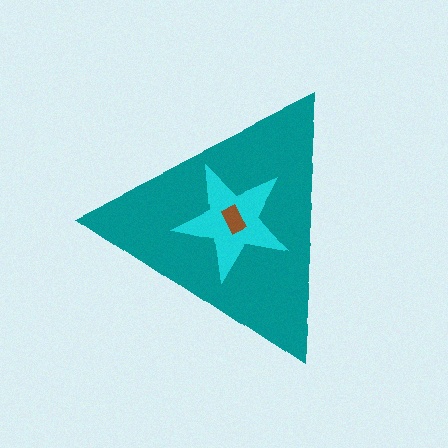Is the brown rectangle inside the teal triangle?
Yes.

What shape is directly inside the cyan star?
The brown rectangle.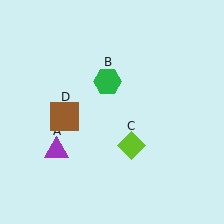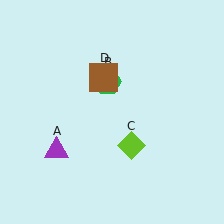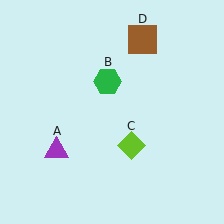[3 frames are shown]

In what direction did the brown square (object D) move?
The brown square (object D) moved up and to the right.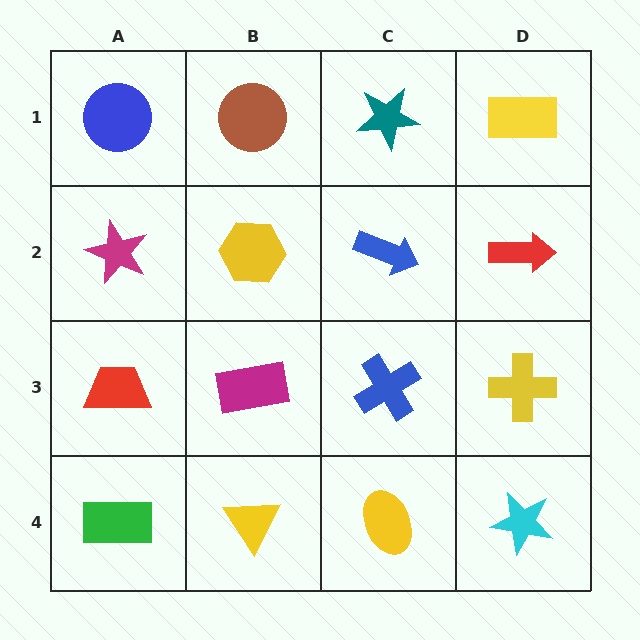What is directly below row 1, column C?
A blue arrow.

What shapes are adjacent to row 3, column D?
A red arrow (row 2, column D), a cyan star (row 4, column D), a blue cross (row 3, column C).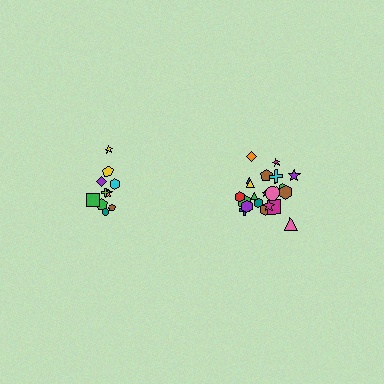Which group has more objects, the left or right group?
The right group.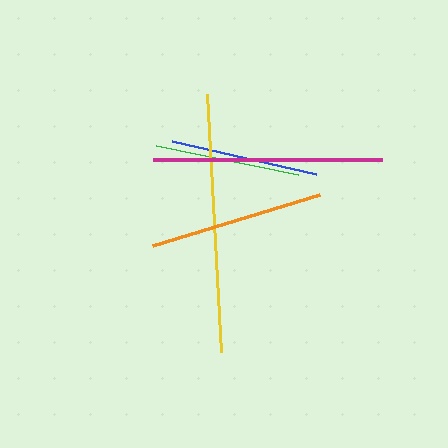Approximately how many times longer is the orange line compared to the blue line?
The orange line is approximately 1.2 times the length of the blue line.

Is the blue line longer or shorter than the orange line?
The orange line is longer than the blue line.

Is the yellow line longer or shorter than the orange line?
The yellow line is longer than the orange line.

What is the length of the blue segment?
The blue segment is approximately 148 pixels long.